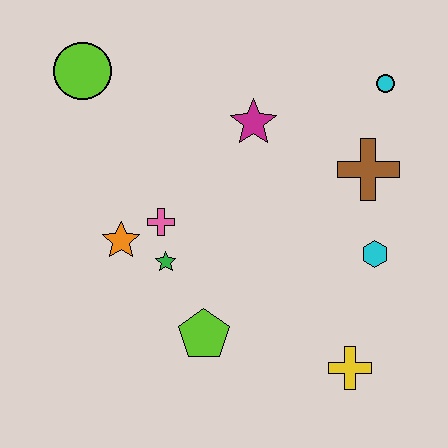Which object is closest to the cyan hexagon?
The brown cross is closest to the cyan hexagon.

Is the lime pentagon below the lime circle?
Yes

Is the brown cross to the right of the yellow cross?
Yes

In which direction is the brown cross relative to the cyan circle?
The brown cross is below the cyan circle.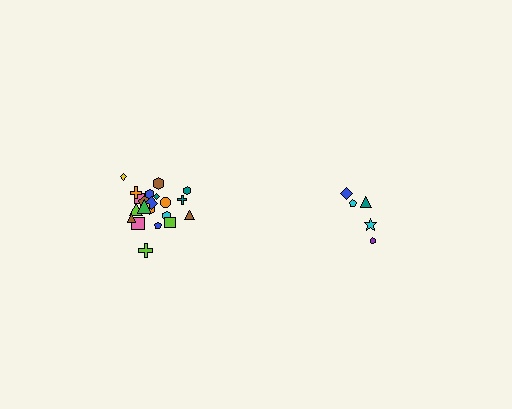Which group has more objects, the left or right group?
The left group.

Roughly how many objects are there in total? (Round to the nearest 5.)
Roughly 25 objects in total.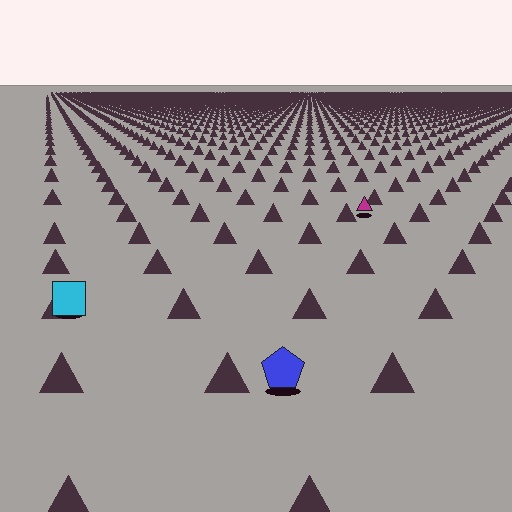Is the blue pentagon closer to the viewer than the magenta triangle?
Yes. The blue pentagon is closer — you can tell from the texture gradient: the ground texture is coarser near it.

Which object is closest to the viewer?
The blue pentagon is closest. The texture marks near it are larger and more spread out.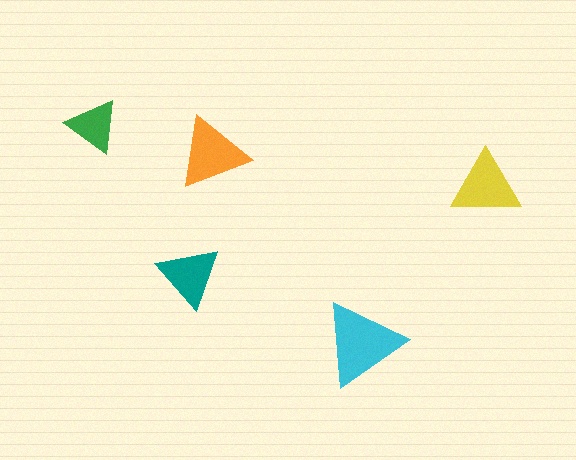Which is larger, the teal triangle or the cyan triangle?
The cyan one.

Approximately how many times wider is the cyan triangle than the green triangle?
About 1.5 times wider.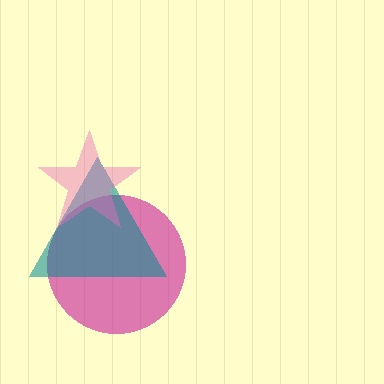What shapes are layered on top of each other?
The layered shapes are: a magenta circle, a teal triangle, a pink star.